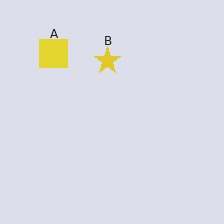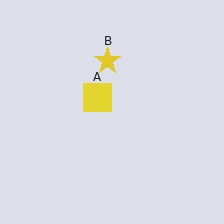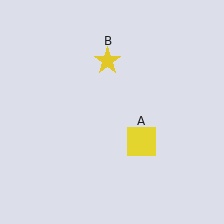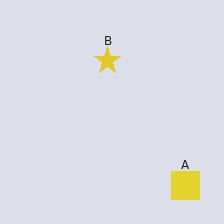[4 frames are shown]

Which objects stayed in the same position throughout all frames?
Yellow star (object B) remained stationary.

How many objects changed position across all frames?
1 object changed position: yellow square (object A).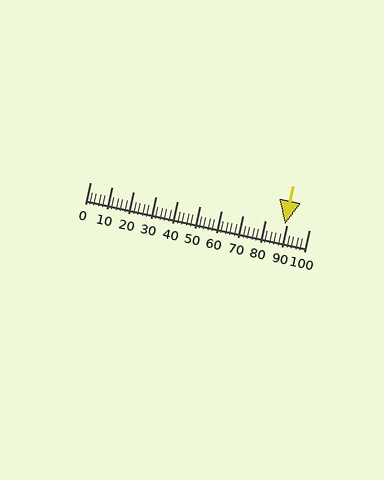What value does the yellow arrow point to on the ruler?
The yellow arrow points to approximately 89.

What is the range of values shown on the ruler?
The ruler shows values from 0 to 100.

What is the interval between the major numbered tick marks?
The major tick marks are spaced 10 units apart.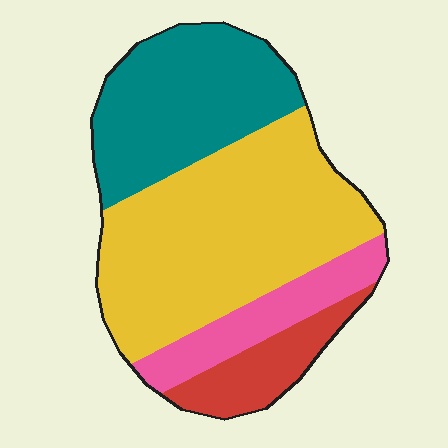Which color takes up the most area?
Yellow, at roughly 45%.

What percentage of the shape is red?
Red takes up about one tenth (1/10) of the shape.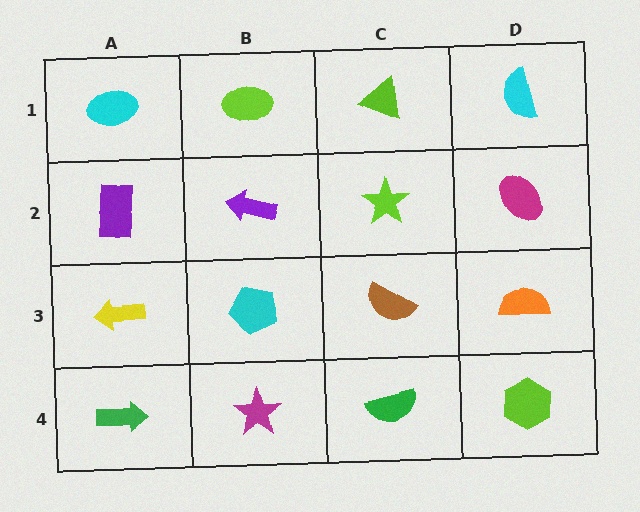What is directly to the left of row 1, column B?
A cyan ellipse.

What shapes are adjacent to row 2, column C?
A lime triangle (row 1, column C), a brown semicircle (row 3, column C), a purple arrow (row 2, column B), a magenta ellipse (row 2, column D).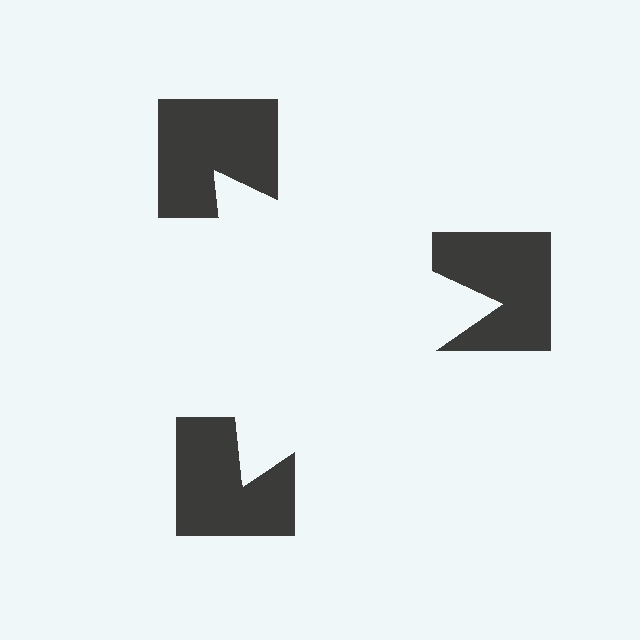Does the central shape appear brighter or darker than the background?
It typically appears slightly brighter than the background, even though no actual brightness change is drawn.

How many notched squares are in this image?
There are 3 — one at each vertex of the illusory triangle.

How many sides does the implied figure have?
3 sides.